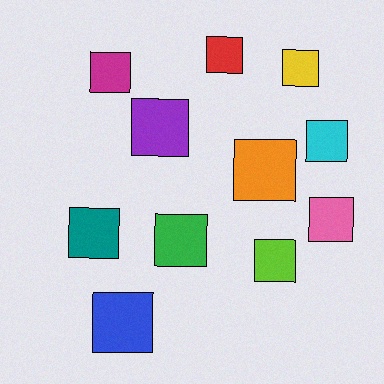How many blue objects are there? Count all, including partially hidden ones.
There is 1 blue object.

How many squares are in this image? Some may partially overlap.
There are 11 squares.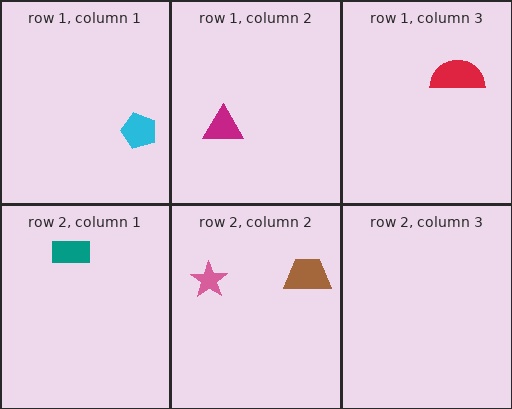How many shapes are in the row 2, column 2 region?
2.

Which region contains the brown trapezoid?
The row 2, column 2 region.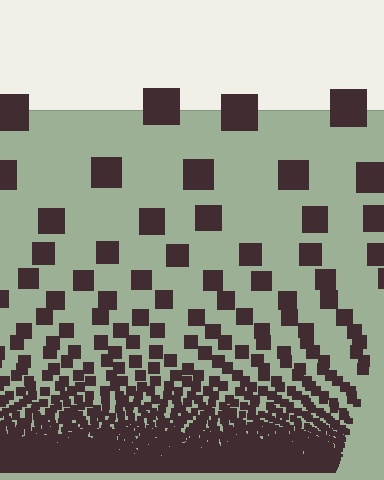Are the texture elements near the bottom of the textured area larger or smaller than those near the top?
Smaller. The gradient is inverted — elements near the bottom are smaller and denser.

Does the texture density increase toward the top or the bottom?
Density increases toward the bottom.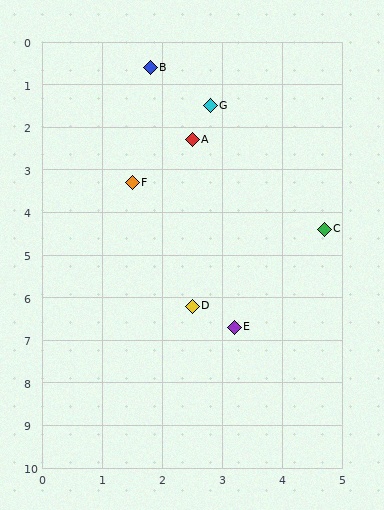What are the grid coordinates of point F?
Point F is at approximately (1.5, 3.3).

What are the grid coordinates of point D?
Point D is at approximately (2.5, 6.2).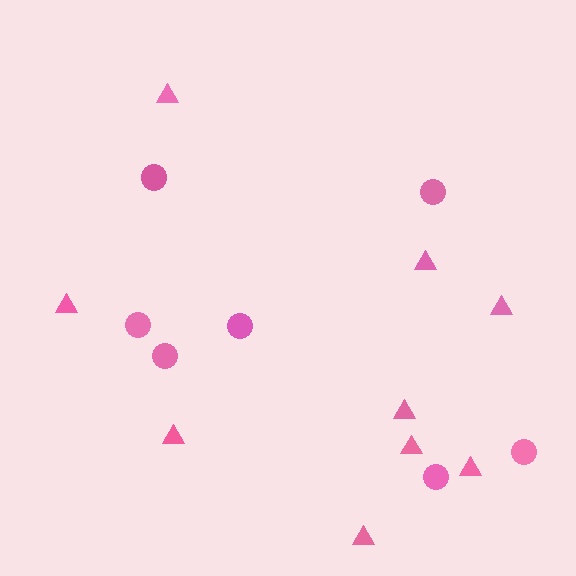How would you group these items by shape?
There are 2 groups: one group of circles (7) and one group of triangles (9).